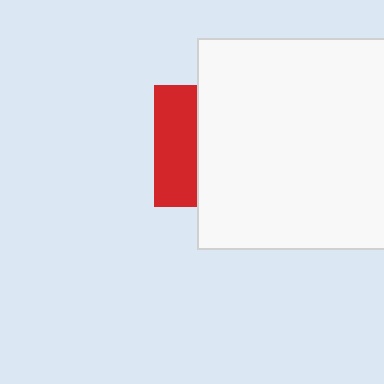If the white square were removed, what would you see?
You would see the complete red square.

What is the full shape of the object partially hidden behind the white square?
The partially hidden object is a red square.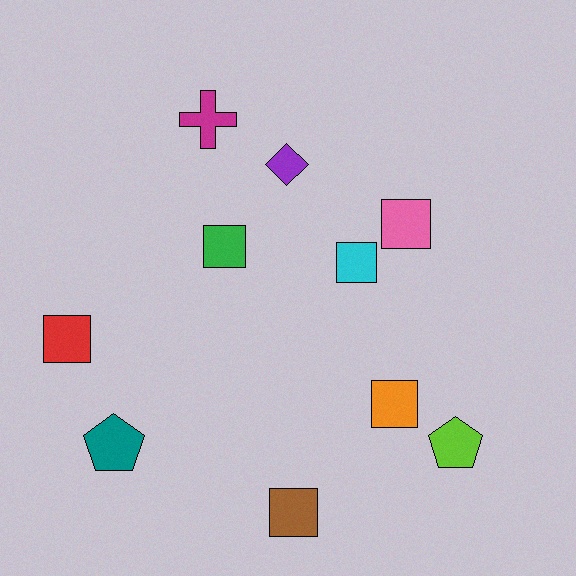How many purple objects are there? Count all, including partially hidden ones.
There is 1 purple object.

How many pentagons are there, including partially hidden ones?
There are 2 pentagons.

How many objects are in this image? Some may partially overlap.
There are 10 objects.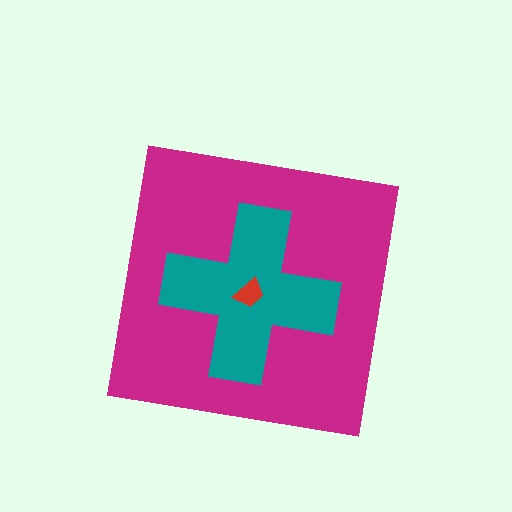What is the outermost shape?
The magenta square.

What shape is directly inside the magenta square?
The teal cross.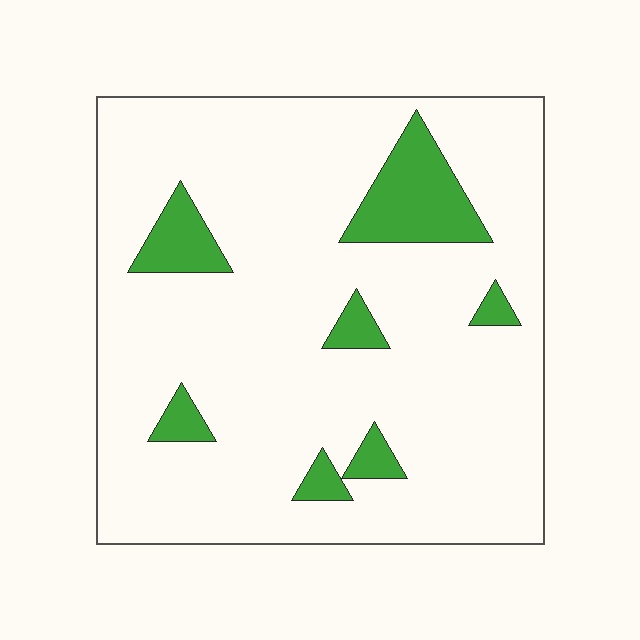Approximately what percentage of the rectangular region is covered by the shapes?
Approximately 10%.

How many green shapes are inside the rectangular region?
7.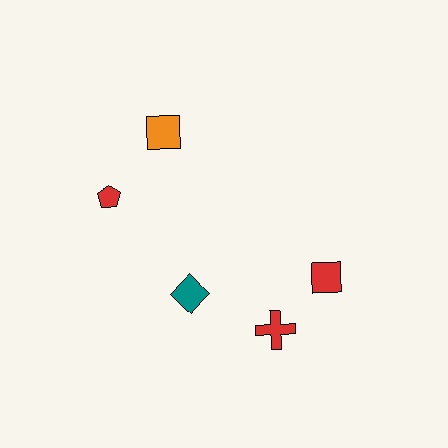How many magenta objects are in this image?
There are no magenta objects.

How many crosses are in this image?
There is 1 cross.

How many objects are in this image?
There are 5 objects.